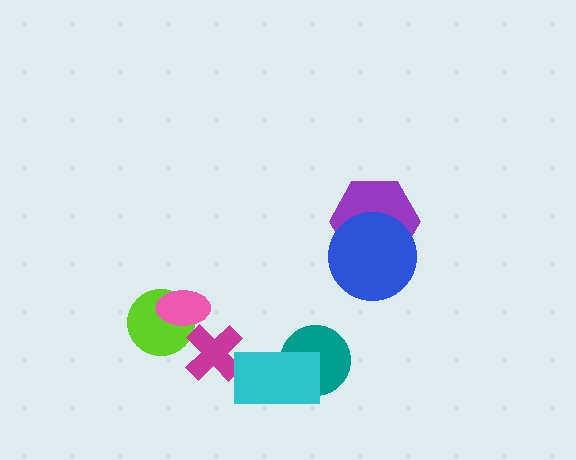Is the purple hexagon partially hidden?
Yes, it is partially covered by another shape.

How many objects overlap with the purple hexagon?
1 object overlaps with the purple hexagon.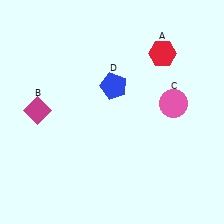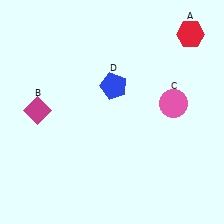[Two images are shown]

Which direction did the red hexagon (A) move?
The red hexagon (A) moved right.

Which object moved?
The red hexagon (A) moved right.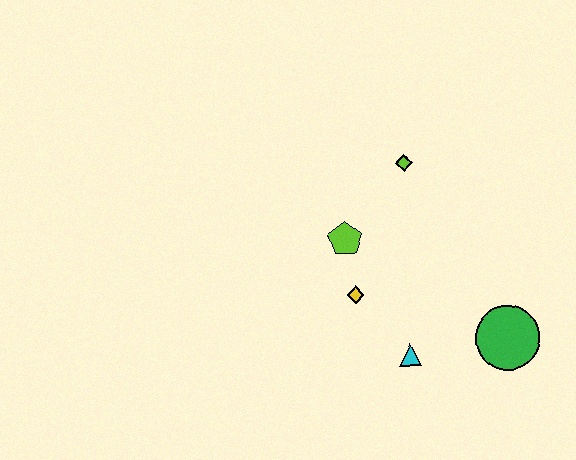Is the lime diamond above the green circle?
Yes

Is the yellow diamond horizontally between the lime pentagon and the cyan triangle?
Yes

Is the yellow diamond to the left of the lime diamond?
Yes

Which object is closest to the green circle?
The cyan triangle is closest to the green circle.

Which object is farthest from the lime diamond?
The green circle is farthest from the lime diamond.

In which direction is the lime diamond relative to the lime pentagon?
The lime diamond is above the lime pentagon.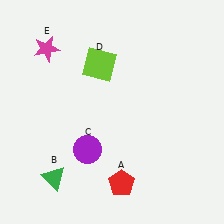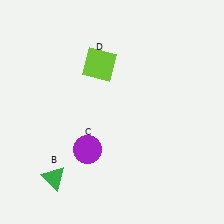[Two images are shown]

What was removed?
The red pentagon (A), the magenta star (E) were removed in Image 2.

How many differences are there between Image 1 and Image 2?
There are 2 differences between the two images.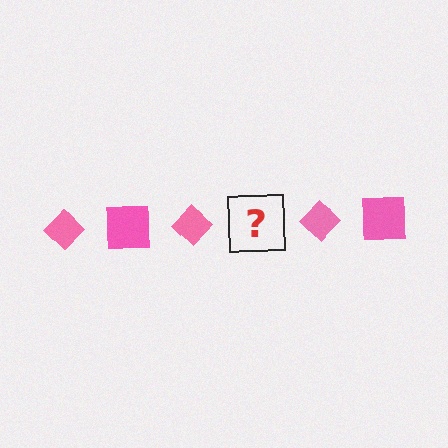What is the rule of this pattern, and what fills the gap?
The rule is that the pattern cycles through diamond, square shapes in pink. The gap should be filled with a pink square.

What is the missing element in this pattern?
The missing element is a pink square.